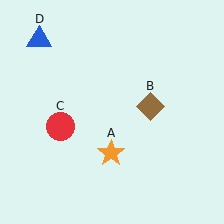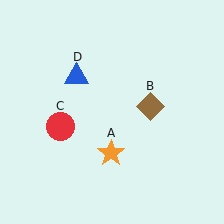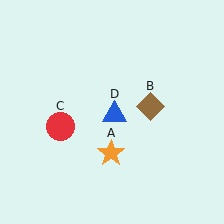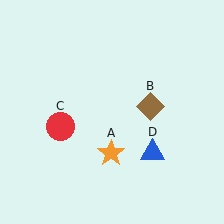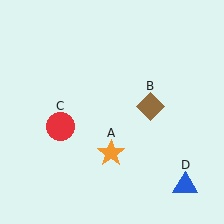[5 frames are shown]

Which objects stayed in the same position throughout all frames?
Orange star (object A) and brown diamond (object B) and red circle (object C) remained stationary.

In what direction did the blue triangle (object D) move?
The blue triangle (object D) moved down and to the right.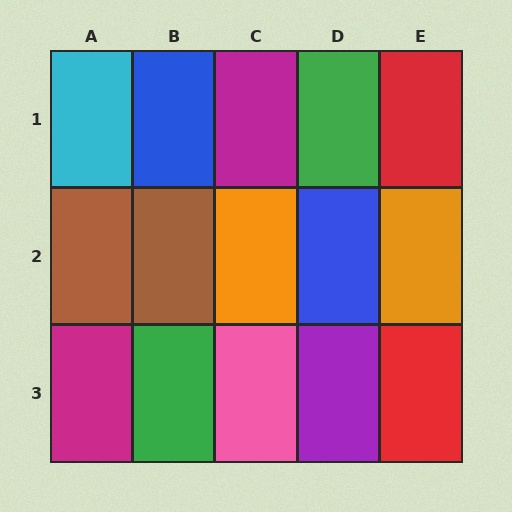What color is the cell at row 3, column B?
Green.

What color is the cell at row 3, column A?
Magenta.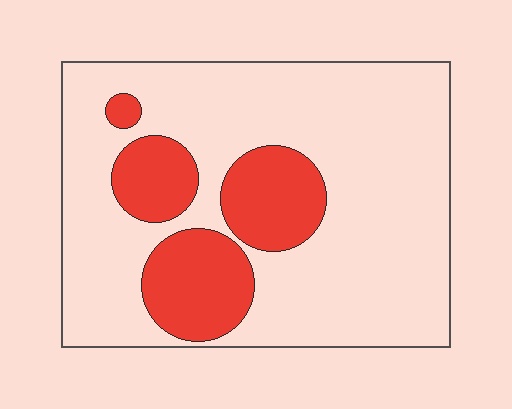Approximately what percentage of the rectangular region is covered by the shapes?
Approximately 25%.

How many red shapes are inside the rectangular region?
4.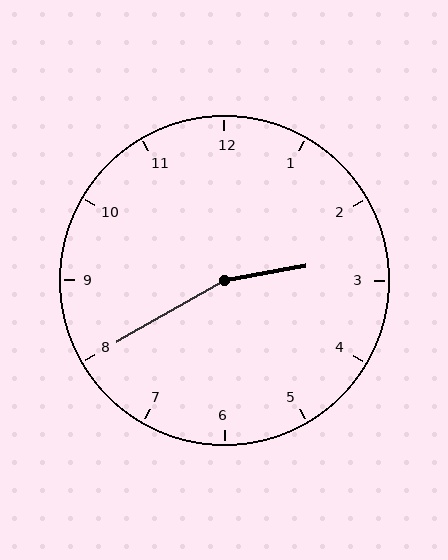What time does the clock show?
2:40.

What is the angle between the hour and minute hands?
Approximately 160 degrees.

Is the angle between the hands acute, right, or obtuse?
It is obtuse.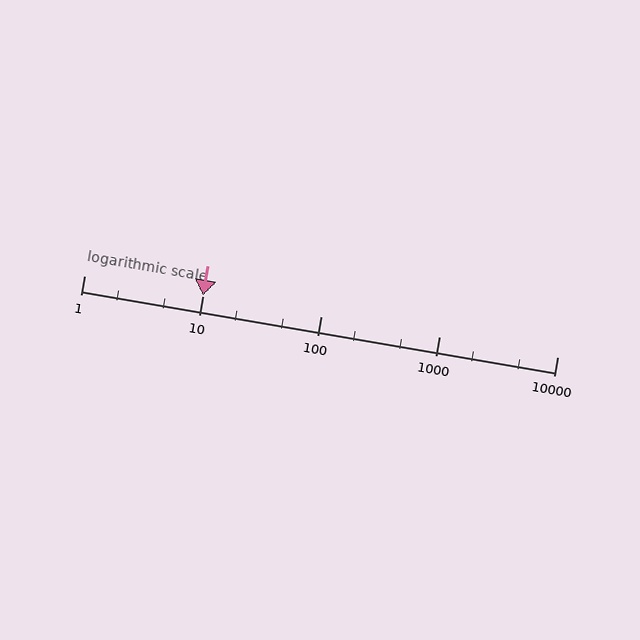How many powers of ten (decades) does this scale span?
The scale spans 4 decades, from 1 to 10000.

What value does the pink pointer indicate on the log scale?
The pointer indicates approximately 10.